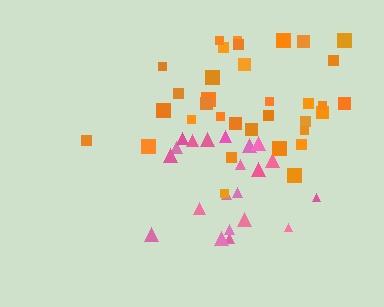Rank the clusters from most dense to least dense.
pink, orange.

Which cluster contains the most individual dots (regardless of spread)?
Orange (34).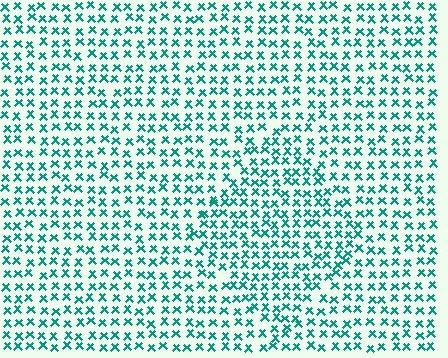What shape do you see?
I see a diamond.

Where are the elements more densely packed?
The elements are more densely packed inside the diamond boundary.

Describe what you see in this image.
The image contains small teal elements arranged at two different densities. A diamond-shaped region is visible where the elements are more densely packed than the surrounding area.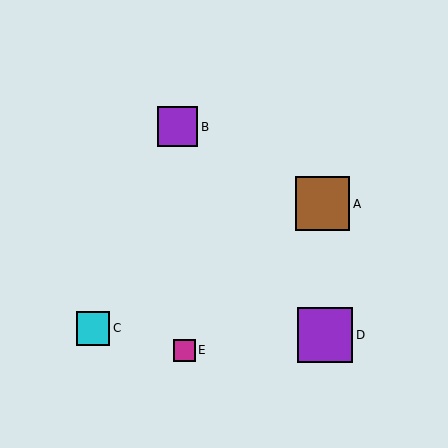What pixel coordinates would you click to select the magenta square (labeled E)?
Click at (184, 350) to select the magenta square E.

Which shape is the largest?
The purple square (labeled D) is the largest.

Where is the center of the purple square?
The center of the purple square is at (325, 335).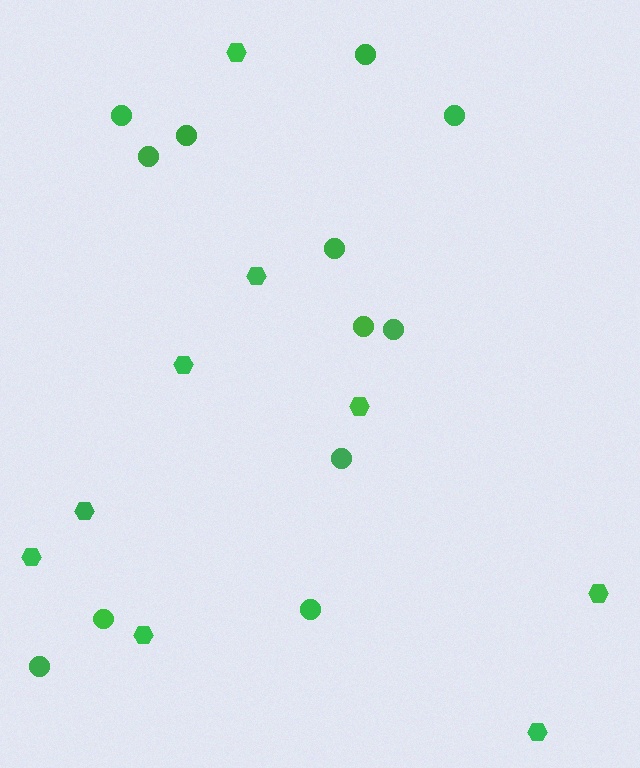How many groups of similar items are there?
There are 2 groups: one group of hexagons (9) and one group of circles (12).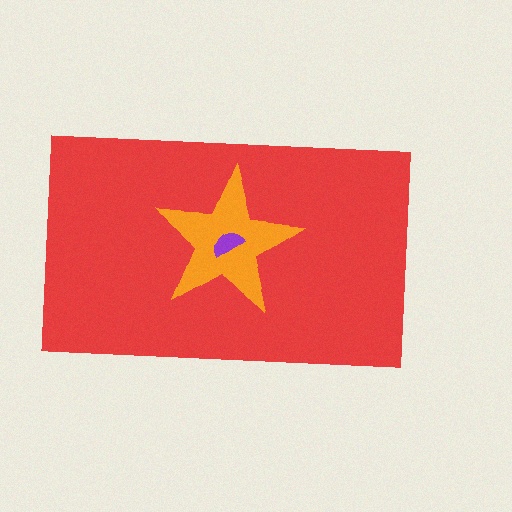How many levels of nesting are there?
3.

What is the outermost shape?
The red rectangle.